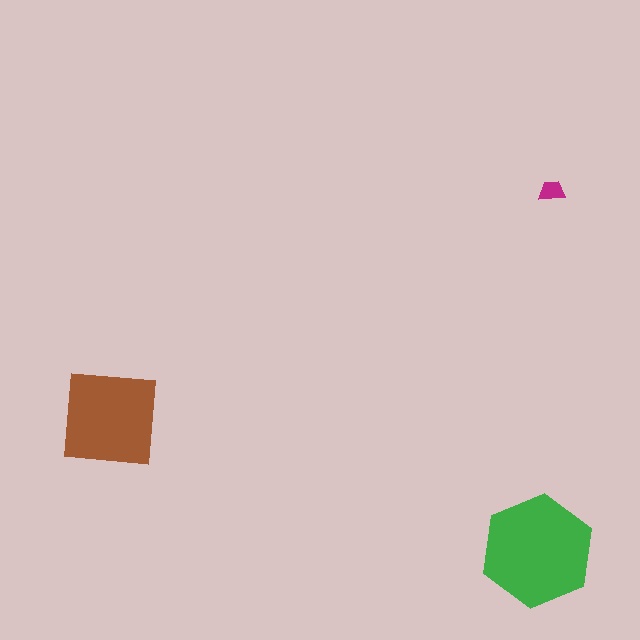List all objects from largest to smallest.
The green hexagon, the brown square, the magenta trapezoid.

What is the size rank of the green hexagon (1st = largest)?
1st.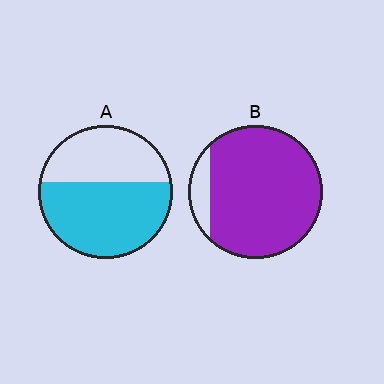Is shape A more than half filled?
Yes.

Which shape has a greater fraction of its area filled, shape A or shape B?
Shape B.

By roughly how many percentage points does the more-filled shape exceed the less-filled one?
By roughly 30 percentage points (B over A).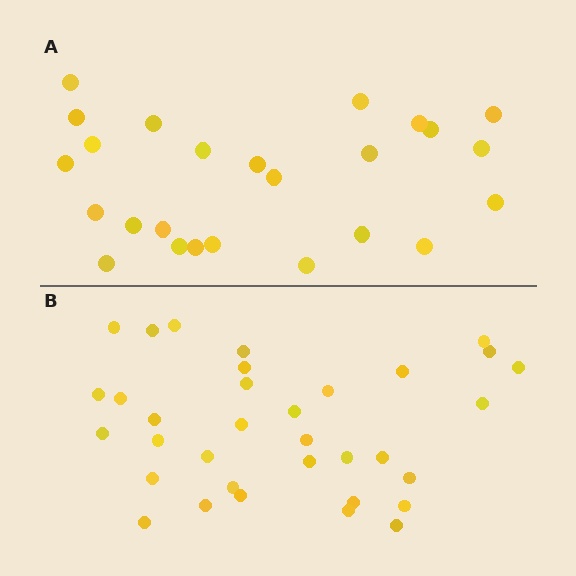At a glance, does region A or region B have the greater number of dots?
Region B (the bottom region) has more dots.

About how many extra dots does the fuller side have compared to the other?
Region B has roughly 8 or so more dots than region A.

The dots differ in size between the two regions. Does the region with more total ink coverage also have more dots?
No. Region A has more total ink coverage because its dots are larger, but region B actually contains more individual dots. Total area can be misleading — the number of items is what matters here.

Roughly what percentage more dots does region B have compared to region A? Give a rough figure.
About 35% more.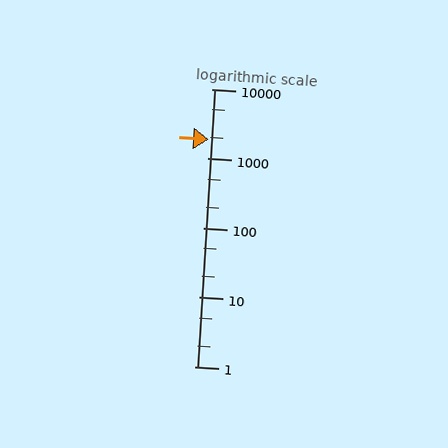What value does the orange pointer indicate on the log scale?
The pointer indicates approximately 1900.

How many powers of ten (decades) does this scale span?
The scale spans 4 decades, from 1 to 10000.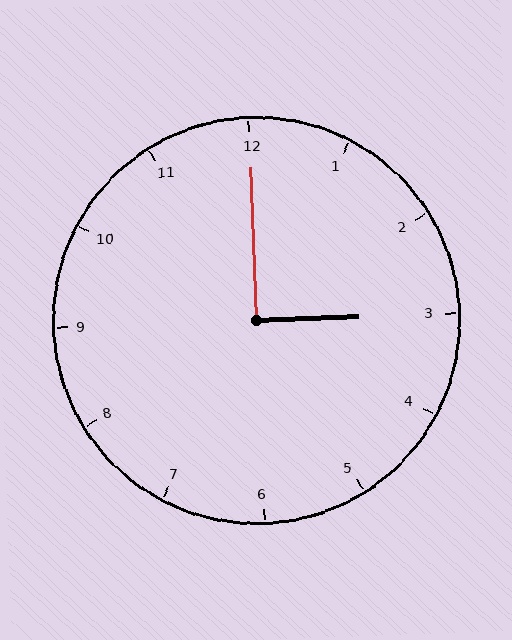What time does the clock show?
3:00.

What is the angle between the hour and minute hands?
Approximately 90 degrees.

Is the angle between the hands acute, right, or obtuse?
It is right.